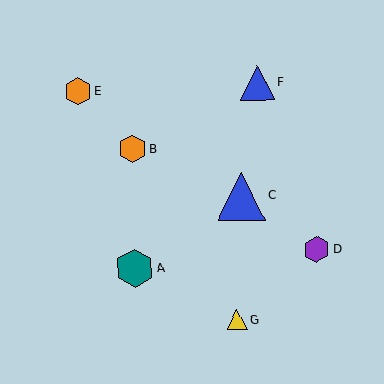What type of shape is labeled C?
Shape C is a blue triangle.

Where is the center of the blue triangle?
The center of the blue triangle is at (241, 197).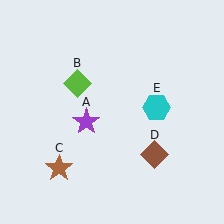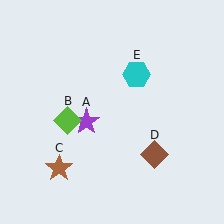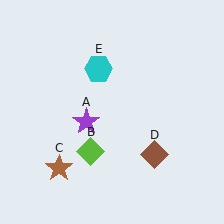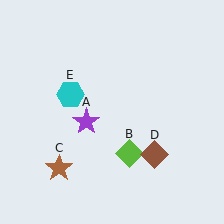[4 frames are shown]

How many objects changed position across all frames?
2 objects changed position: lime diamond (object B), cyan hexagon (object E).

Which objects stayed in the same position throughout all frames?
Purple star (object A) and brown star (object C) and brown diamond (object D) remained stationary.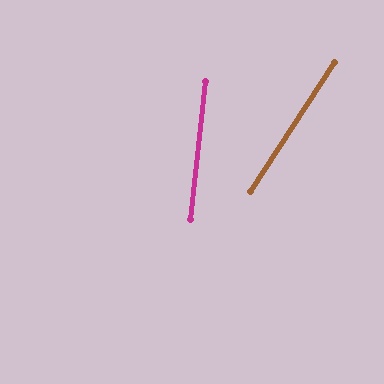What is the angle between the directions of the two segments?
Approximately 27 degrees.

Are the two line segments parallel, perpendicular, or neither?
Neither parallel nor perpendicular — they differ by about 27°.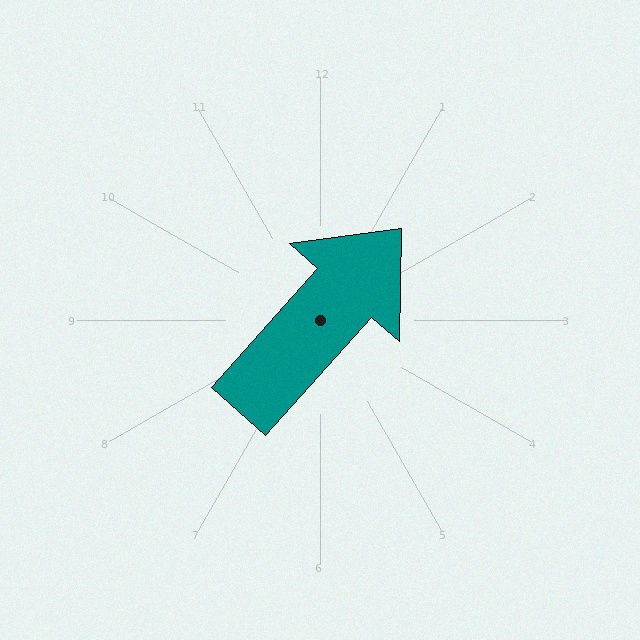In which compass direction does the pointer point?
Northeast.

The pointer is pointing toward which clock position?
Roughly 1 o'clock.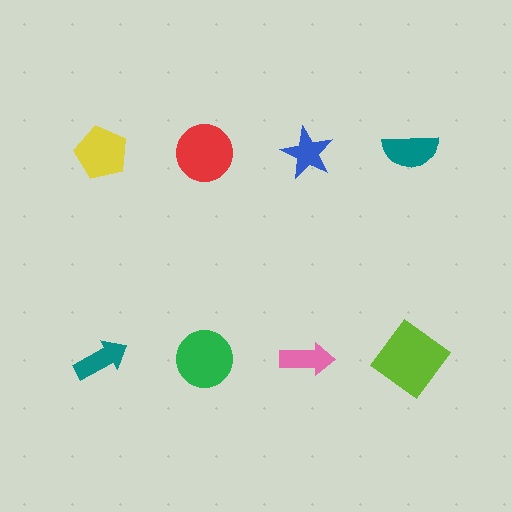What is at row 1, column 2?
A red circle.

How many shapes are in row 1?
4 shapes.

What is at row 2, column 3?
A pink arrow.